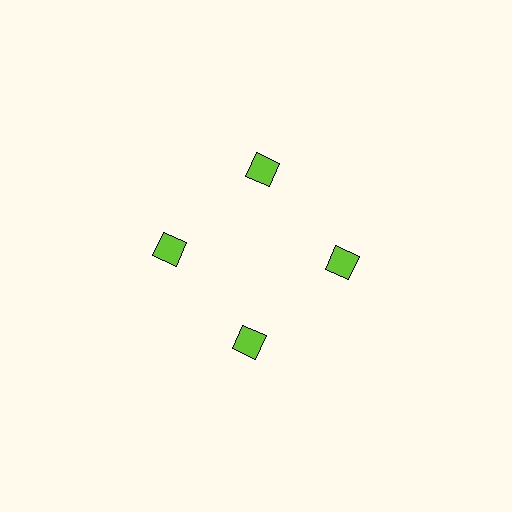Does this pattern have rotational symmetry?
Yes, this pattern has 4-fold rotational symmetry. It looks the same after rotating 90 degrees around the center.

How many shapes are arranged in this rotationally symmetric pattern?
There are 4 shapes, arranged in 4 groups of 1.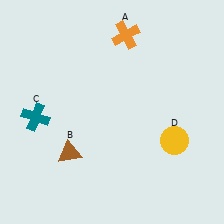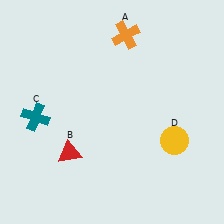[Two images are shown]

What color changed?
The triangle (B) changed from brown in Image 1 to red in Image 2.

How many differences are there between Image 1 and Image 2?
There is 1 difference between the two images.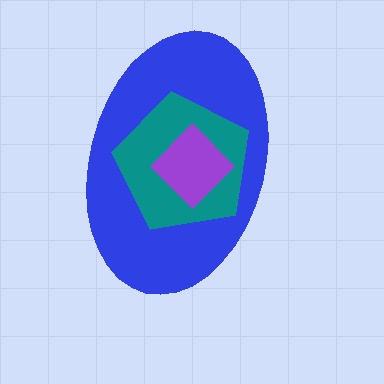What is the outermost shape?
The blue ellipse.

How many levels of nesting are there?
3.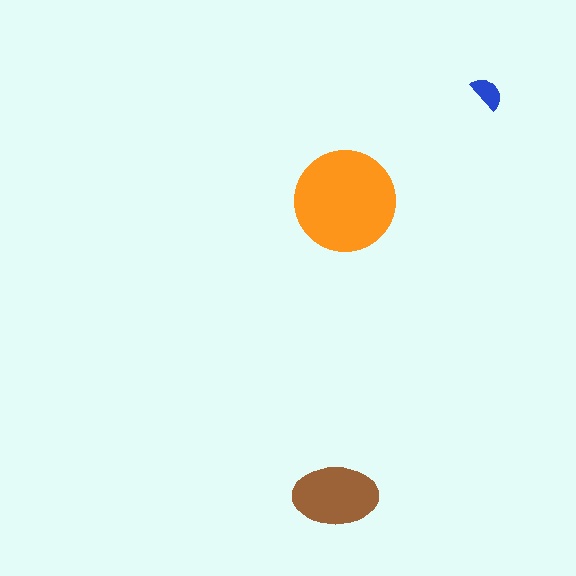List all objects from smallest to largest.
The blue semicircle, the brown ellipse, the orange circle.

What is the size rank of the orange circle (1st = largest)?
1st.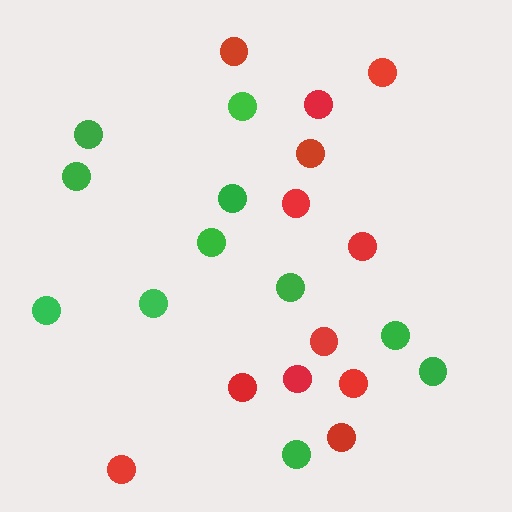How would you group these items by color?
There are 2 groups: one group of green circles (11) and one group of red circles (12).